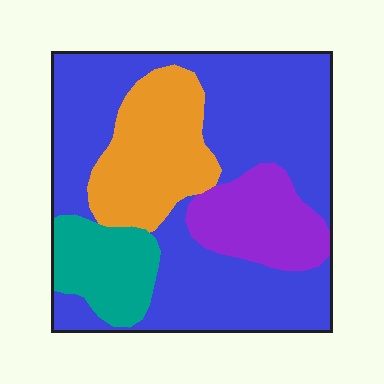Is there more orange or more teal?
Orange.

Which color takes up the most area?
Blue, at roughly 55%.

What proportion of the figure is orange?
Orange covers about 20% of the figure.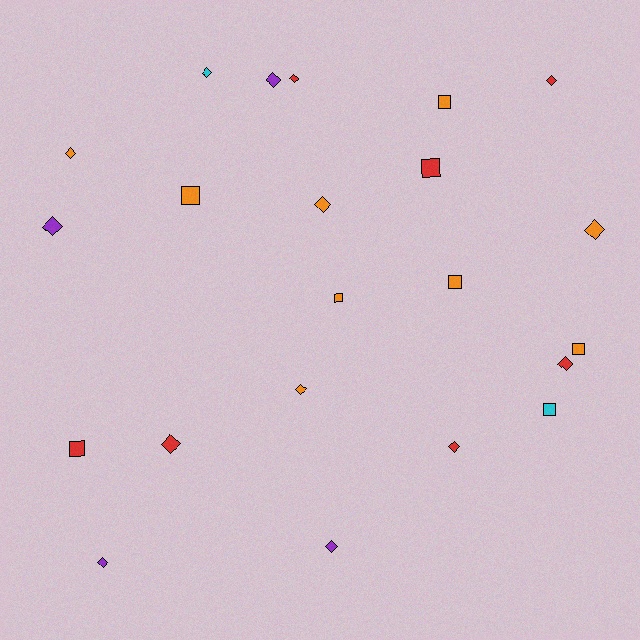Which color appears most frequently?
Orange, with 9 objects.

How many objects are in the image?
There are 22 objects.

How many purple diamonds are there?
There are 4 purple diamonds.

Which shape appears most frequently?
Diamond, with 14 objects.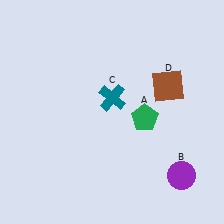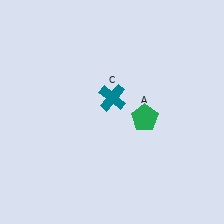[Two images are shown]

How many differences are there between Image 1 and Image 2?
There are 2 differences between the two images.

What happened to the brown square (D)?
The brown square (D) was removed in Image 2. It was in the top-right area of Image 1.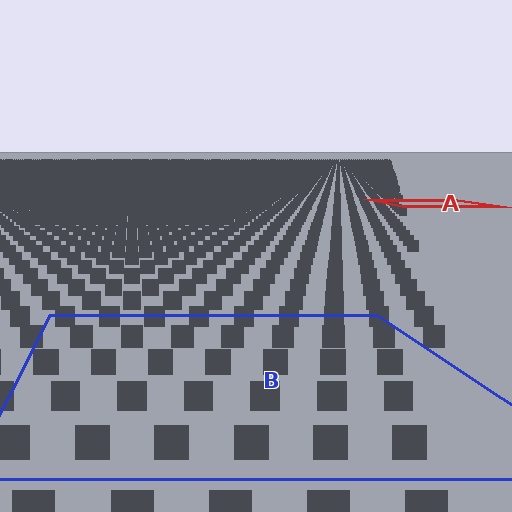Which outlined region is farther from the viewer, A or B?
Region A is farther from the viewer — the texture elements inside it appear smaller and more densely packed.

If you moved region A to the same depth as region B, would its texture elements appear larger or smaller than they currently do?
They would appear larger. At a closer depth, the same texture elements are projected at a bigger on-screen size.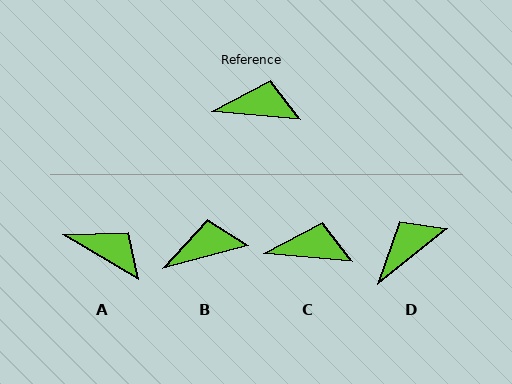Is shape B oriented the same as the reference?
No, it is off by about 21 degrees.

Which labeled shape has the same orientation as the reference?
C.